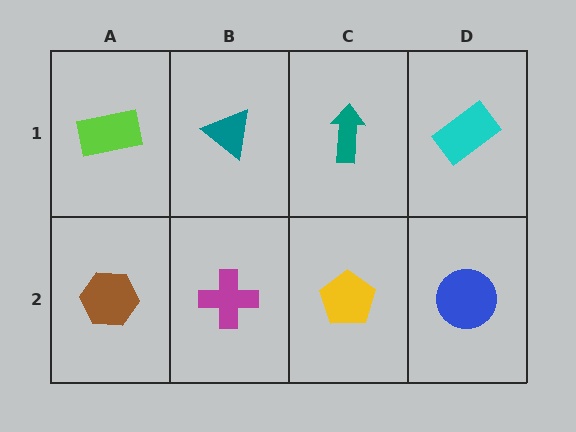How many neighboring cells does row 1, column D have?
2.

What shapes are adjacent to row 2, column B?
A teal triangle (row 1, column B), a brown hexagon (row 2, column A), a yellow pentagon (row 2, column C).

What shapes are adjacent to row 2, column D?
A cyan rectangle (row 1, column D), a yellow pentagon (row 2, column C).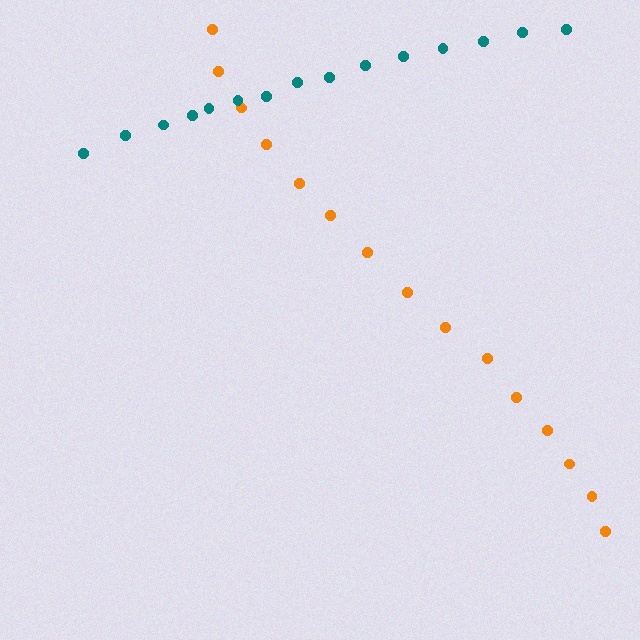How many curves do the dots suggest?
There are 2 distinct paths.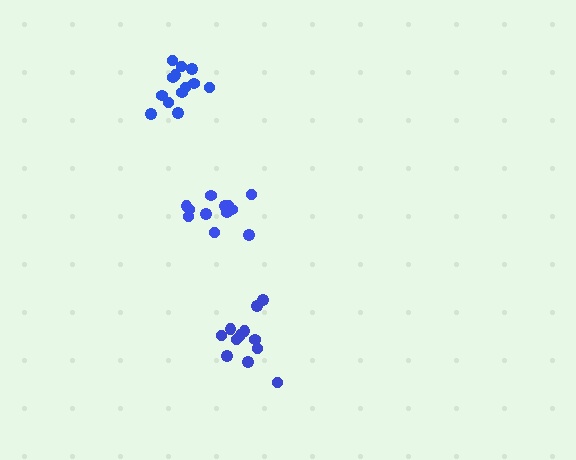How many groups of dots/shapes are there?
There are 3 groups.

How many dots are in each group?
Group 1: 12 dots, Group 2: 12 dots, Group 3: 13 dots (37 total).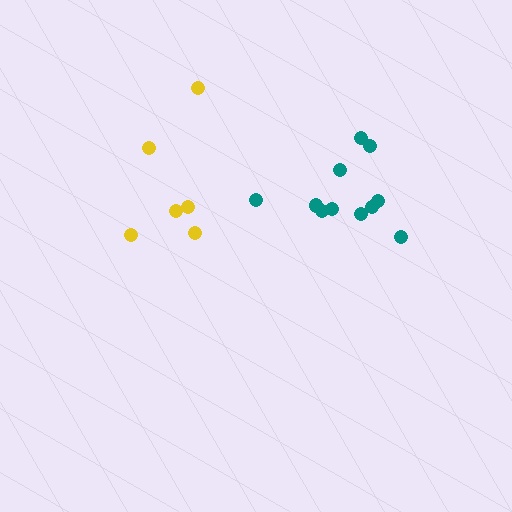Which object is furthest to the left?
The yellow cluster is leftmost.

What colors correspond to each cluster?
The clusters are colored: yellow, teal.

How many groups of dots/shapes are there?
There are 2 groups.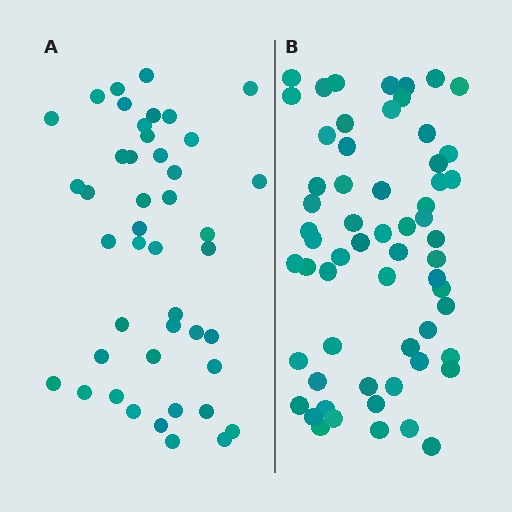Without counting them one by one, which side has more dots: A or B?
Region B (the right region) has more dots.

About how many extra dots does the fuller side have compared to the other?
Region B has approximately 15 more dots than region A.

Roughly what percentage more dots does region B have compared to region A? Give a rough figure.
About 35% more.